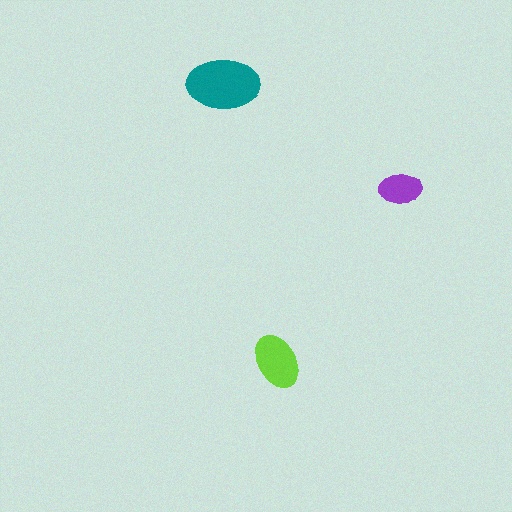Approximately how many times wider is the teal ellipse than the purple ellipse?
About 1.5 times wider.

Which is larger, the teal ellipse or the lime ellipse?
The teal one.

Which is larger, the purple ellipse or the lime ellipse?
The lime one.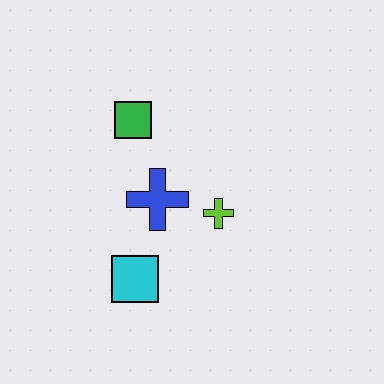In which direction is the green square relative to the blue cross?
The green square is above the blue cross.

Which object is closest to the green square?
The blue cross is closest to the green square.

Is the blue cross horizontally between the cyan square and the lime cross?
Yes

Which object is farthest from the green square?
The cyan square is farthest from the green square.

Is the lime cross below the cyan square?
No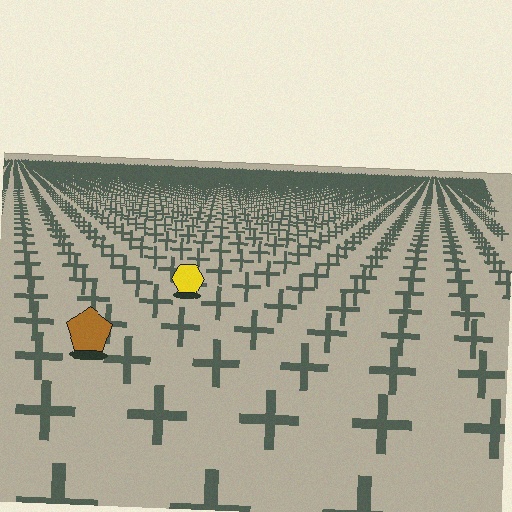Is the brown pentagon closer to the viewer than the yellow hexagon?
Yes. The brown pentagon is closer — you can tell from the texture gradient: the ground texture is coarser near it.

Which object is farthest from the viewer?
The yellow hexagon is farthest from the viewer. It appears smaller and the ground texture around it is denser.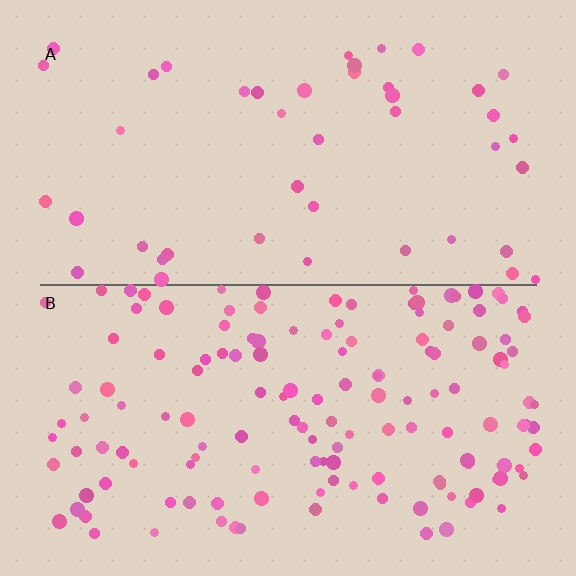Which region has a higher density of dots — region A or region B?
B (the bottom).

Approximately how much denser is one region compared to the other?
Approximately 3.2× — region B over region A.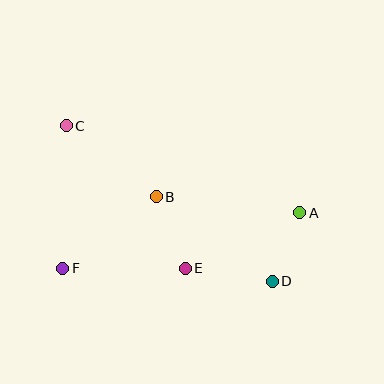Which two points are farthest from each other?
Points C and D are farthest from each other.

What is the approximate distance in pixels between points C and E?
The distance between C and E is approximately 186 pixels.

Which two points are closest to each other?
Points A and D are closest to each other.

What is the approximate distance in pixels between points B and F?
The distance between B and F is approximately 118 pixels.